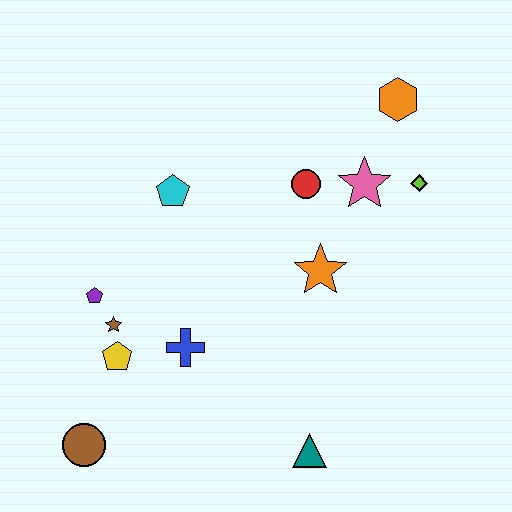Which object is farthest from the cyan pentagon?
The teal triangle is farthest from the cyan pentagon.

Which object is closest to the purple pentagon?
The brown star is closest to the purple pentagon.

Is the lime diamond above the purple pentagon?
Yes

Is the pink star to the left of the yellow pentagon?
No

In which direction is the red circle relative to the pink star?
The red circle is to the left of the pink star.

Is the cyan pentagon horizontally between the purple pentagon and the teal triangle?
Yes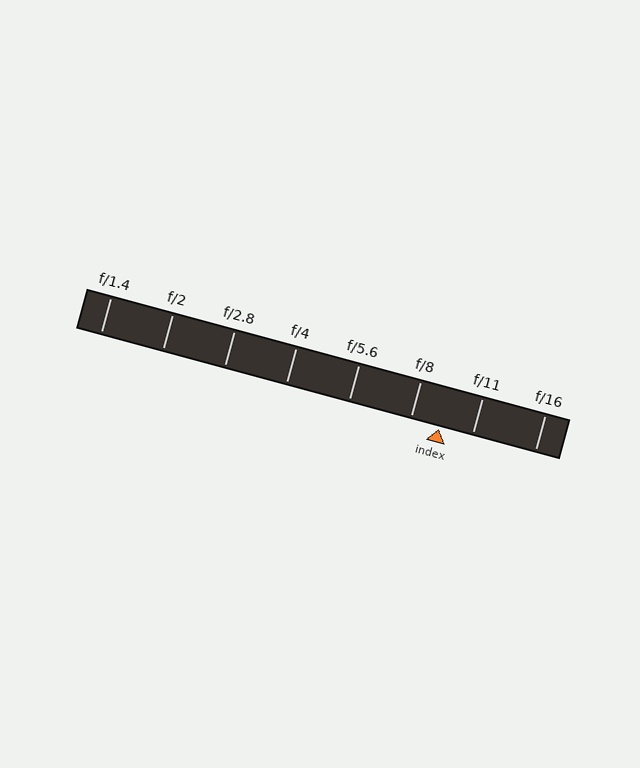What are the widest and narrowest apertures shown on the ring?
The widest aperture shown is f/1.4 and the narrowest is f/16.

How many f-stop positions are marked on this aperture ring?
There are 8 f-stop positions marked.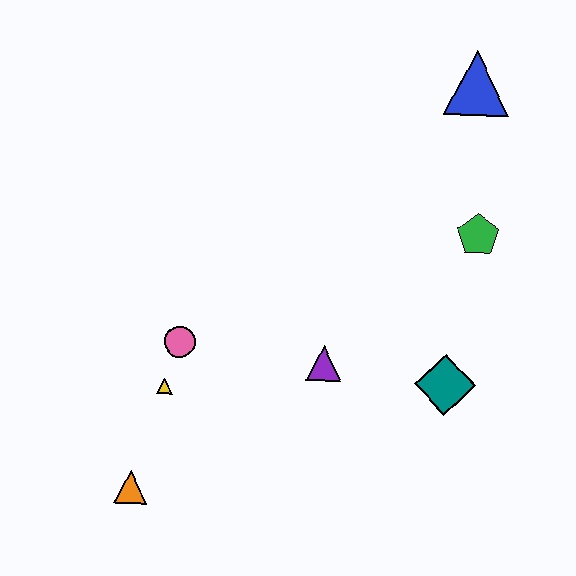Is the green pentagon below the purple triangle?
No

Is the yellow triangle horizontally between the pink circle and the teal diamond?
No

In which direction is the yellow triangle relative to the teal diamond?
The yellow triangle is to the left of the teal diamond.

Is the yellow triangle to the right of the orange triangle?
Yes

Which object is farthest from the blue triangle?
The orange triangle is farthest from the blue triangle.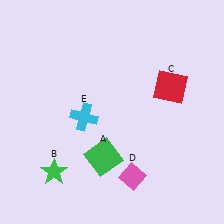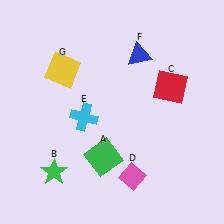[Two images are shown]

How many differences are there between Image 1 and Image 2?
There are 2 differences between the two images.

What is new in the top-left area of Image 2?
A yellow square (G) was added in the top-left area of Image 2.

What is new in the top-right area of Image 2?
A blue triangle (F) was added in the top-right area of Image 2.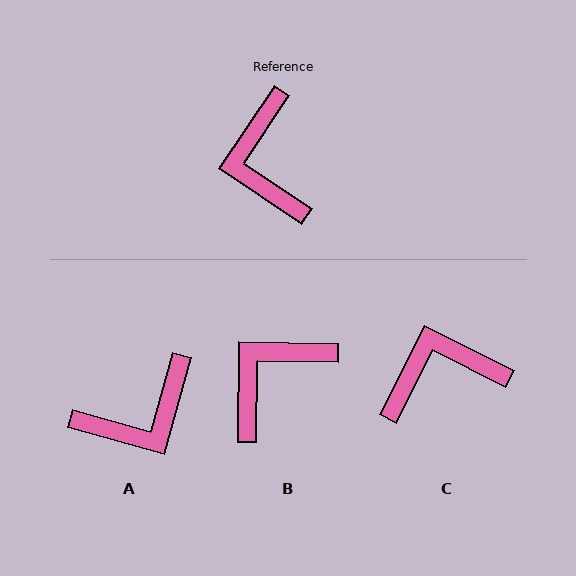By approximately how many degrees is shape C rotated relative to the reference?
Approximately 83 degrees clockwise.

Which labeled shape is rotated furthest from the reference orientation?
A, about 108 degrees away.